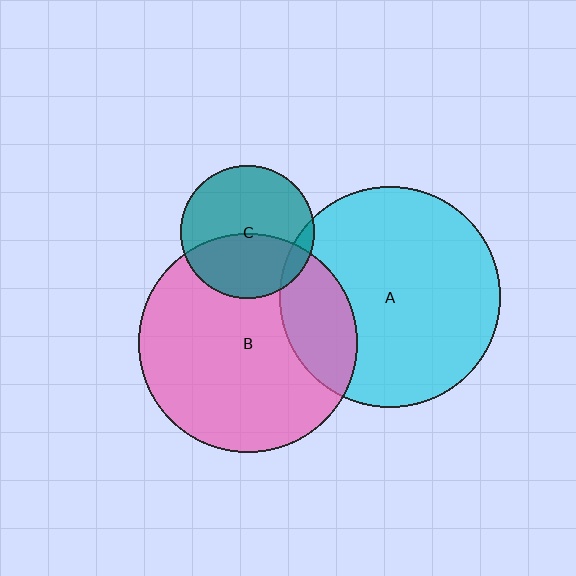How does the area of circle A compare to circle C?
Approximately 2.8 times.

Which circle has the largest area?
Circle A (cyan).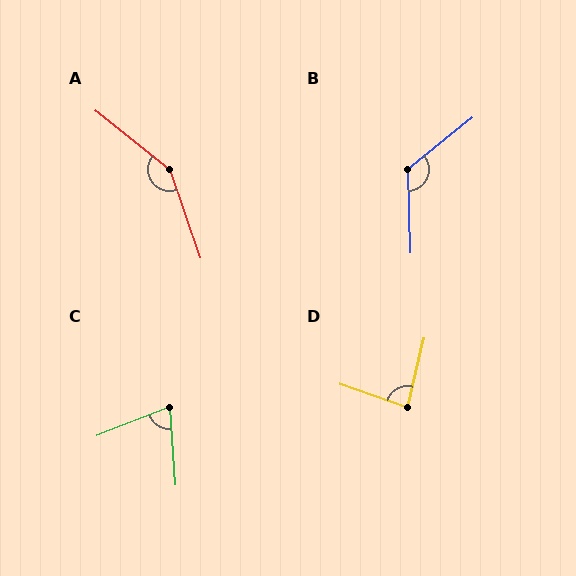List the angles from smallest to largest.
C (72°), D (84°), B (127°), A (147°).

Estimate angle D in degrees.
Approximately 84 degrees.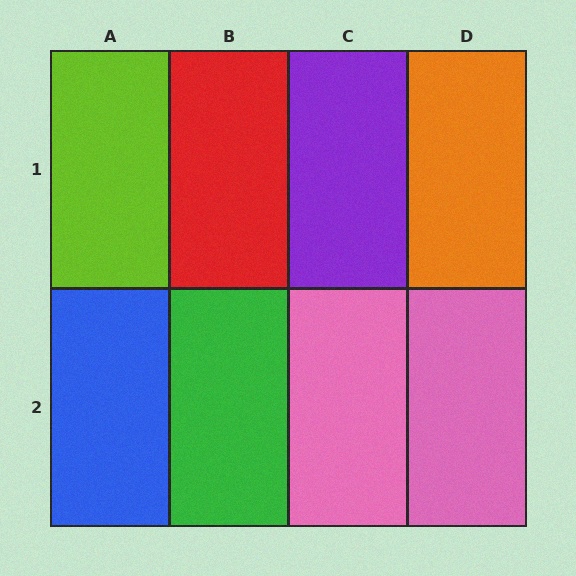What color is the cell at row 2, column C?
Pink.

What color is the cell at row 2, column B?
Green.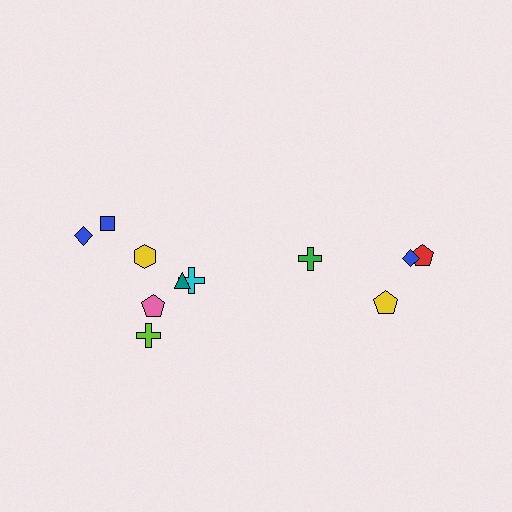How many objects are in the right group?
There are 4 objects.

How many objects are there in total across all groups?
There are 11 objects.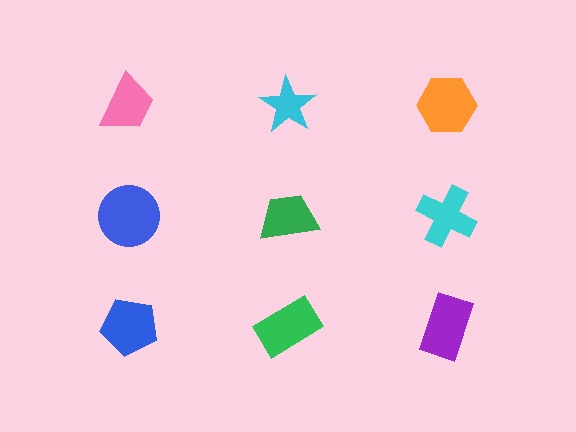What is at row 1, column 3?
An orange hexagon.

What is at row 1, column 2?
A cyan star.